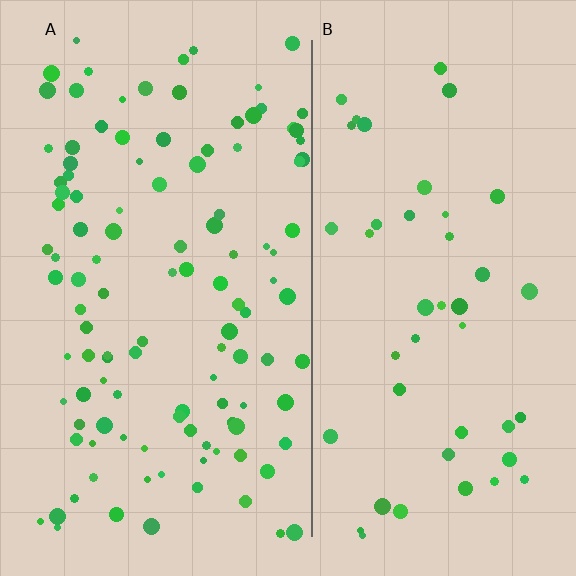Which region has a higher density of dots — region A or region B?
A (the left).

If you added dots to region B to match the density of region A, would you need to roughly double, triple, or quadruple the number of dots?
Approximately triple.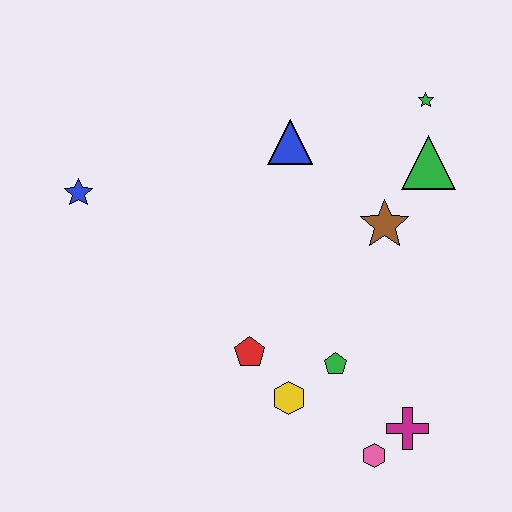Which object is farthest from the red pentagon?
The green star is farthest from the red pentagon.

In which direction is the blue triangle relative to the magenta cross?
The blue triangle is above the magenta cross.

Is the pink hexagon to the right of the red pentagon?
Yes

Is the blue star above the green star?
No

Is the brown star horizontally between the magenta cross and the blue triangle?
Yes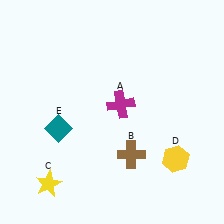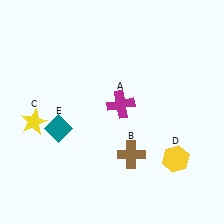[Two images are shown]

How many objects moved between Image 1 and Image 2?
1 object moved between the two images.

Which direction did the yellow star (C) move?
The yellow star (C) moved up.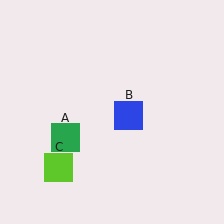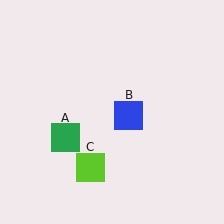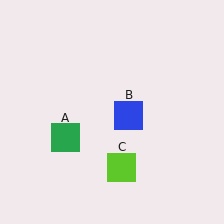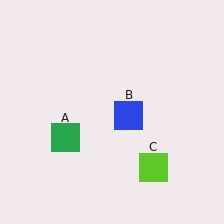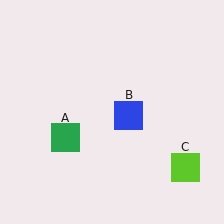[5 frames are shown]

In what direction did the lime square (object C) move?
The lime square (object C) moved right.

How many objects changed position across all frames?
1 object changed position: lime square (object C).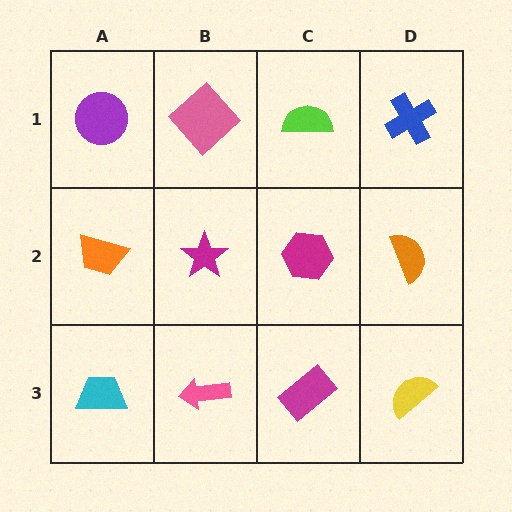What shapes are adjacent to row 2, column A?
A purple circle (row 1, column A), a cyan trapezoid (row 3, column A), a magenta star (row 2, column B).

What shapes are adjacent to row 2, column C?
A lime semicircle (row 1, column C), a magenta rectangle (row 3, column C), a magenta star (row 2, column B), an orange semicircle (row 2, column D).